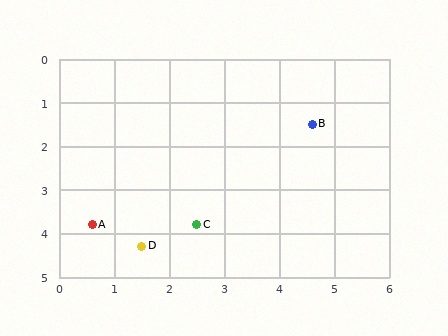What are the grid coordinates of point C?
Point C is at approximately (2.5, 3.8).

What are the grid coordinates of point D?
Point D is at approximately (1.5, 4.3).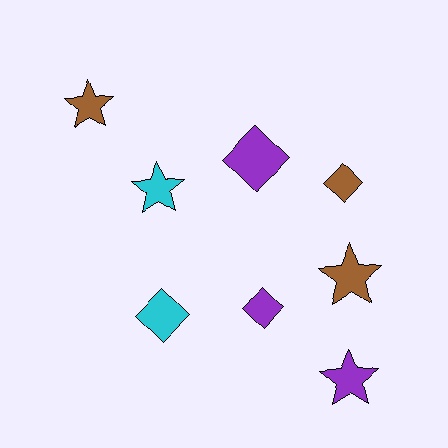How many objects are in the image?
There are 8 objects.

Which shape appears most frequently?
Star, with 4 objects.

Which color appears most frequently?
Brown, with 3 objects.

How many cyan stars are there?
There is 1 cyan star.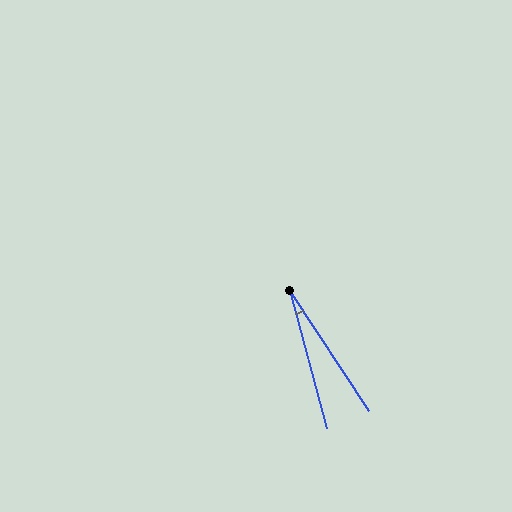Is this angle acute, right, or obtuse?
It is acute.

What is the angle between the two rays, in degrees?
Approximately 19 degrees.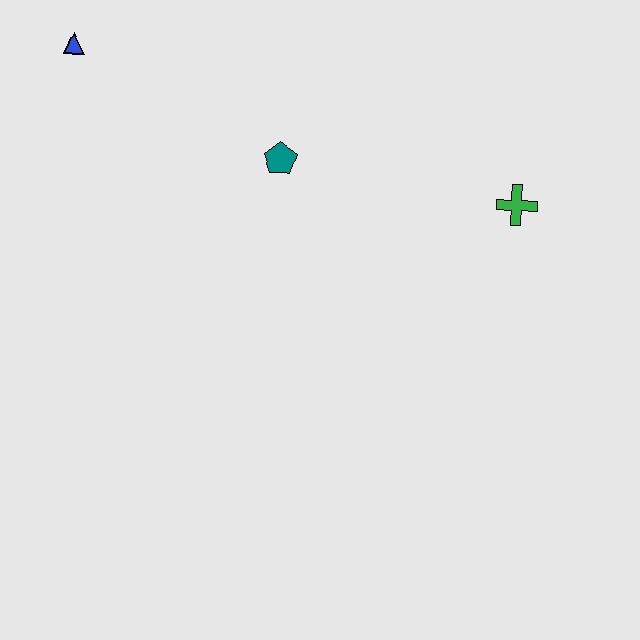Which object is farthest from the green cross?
The blue triangle is farthest from the green cross.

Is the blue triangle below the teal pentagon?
No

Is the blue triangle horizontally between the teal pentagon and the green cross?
No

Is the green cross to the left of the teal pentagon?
No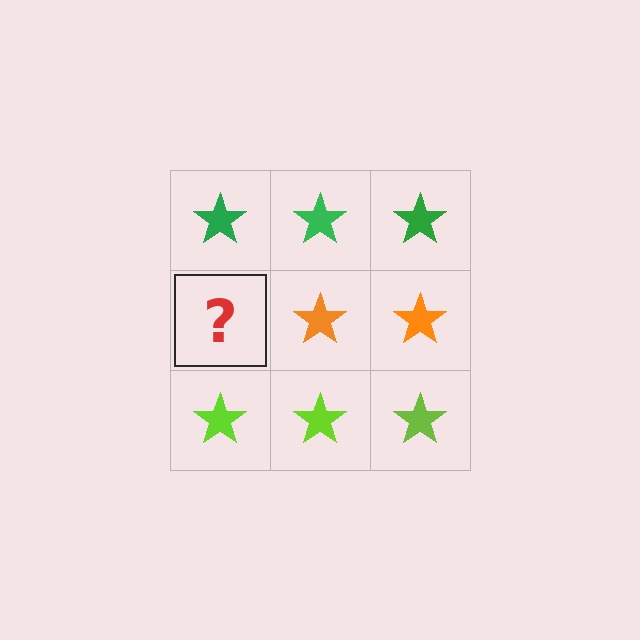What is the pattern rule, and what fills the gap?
The rule is that each row has a consistent color. The gap should be filled with an orange star.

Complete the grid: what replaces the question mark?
The question mark should be replaced with an orange star.